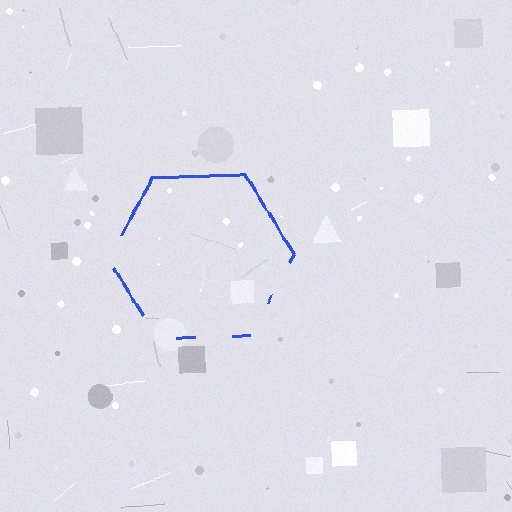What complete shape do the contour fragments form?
The contour fragments form a hexagon.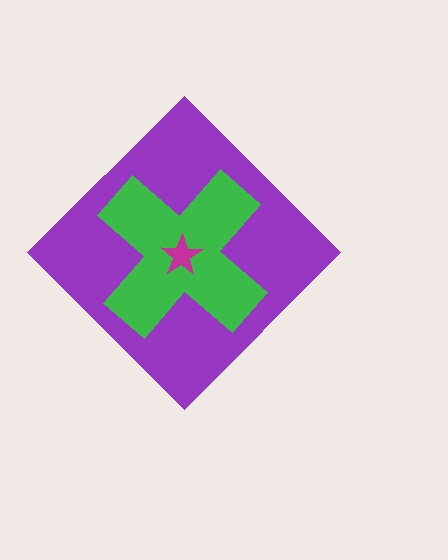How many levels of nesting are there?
3.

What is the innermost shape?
The magenta star.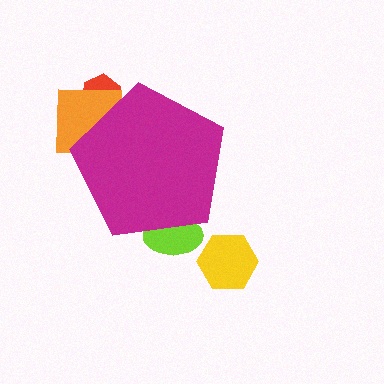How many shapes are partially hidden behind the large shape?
3 shapes are partially hidden.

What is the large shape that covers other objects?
A magenta pentagon.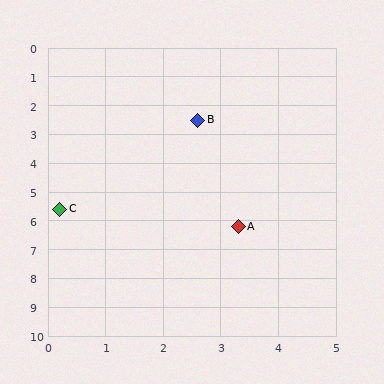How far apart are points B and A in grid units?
Points B and A are about 3.8 grid units apart.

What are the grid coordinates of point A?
Point A is at approximately (3.3, 6.2).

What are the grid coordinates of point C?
Point C is at approximately (0.2, 5.6).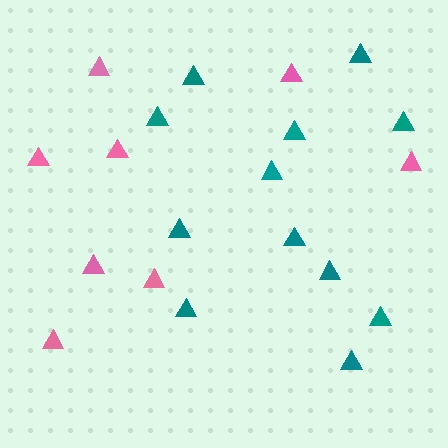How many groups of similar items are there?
There are 2 groups: one group of pink triangles (8) and one group of teal triangles (12).